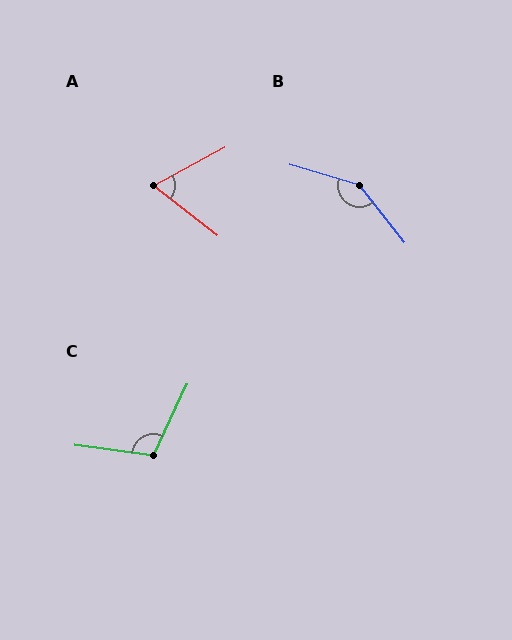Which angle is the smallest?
A, at approximately 67 degrees.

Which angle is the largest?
B, at approximately 145 degrees.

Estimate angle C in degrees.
Approximately 107 degrees.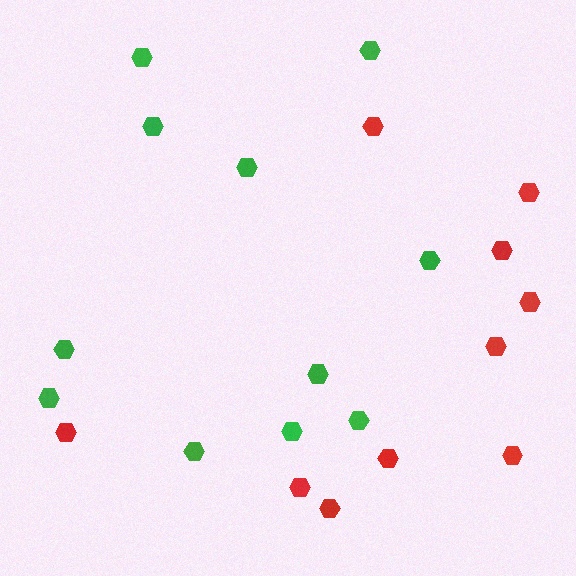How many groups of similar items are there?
There are 2 groups: one group of red hexagons (10) and one group of green hexagons (11).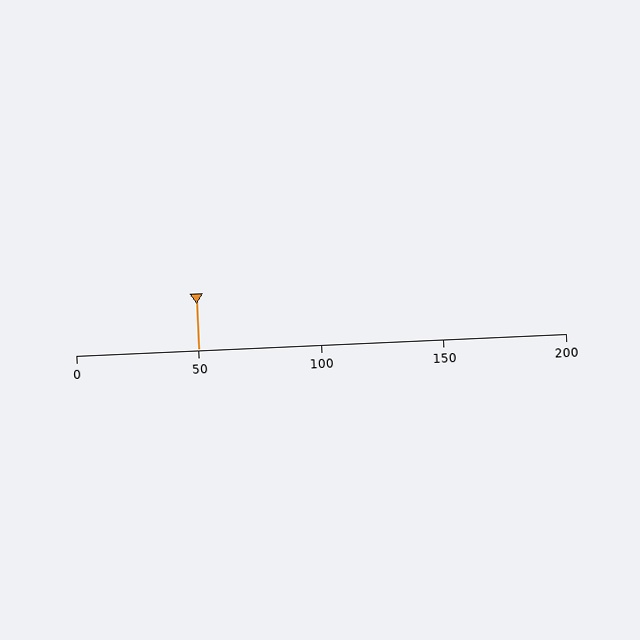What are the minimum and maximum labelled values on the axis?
The axis runs from 0 to 200.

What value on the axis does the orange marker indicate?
The marker indicates approximately 50.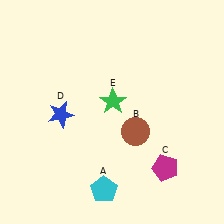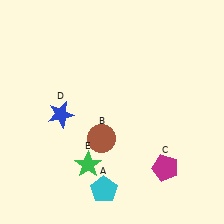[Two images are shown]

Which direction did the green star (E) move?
The green star (E) moved down.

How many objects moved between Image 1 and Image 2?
2 objects moved between the two images.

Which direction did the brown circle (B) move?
The brown circle (B) moved left.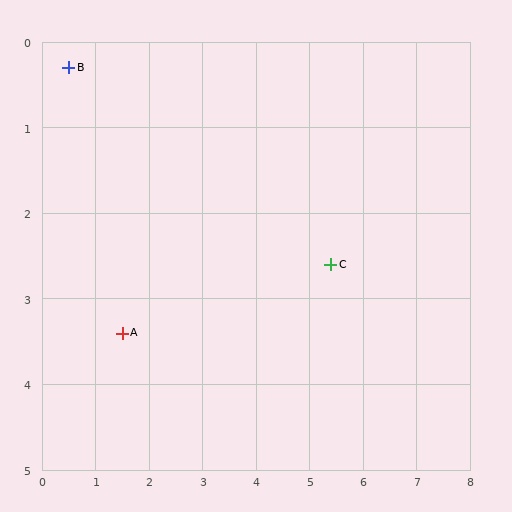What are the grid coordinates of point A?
Point A is at approximately (1.5, 3.4).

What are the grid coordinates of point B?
Point B is at approximately (0.5, 0.3).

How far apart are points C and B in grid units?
Points C and B are about 5.4 grid units apart.